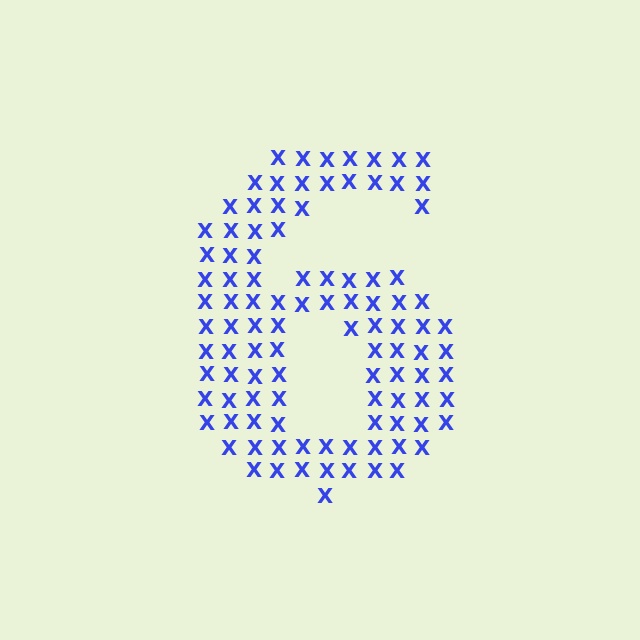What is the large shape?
The large shape is the digit 6.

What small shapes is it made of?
It is made of small letter X's.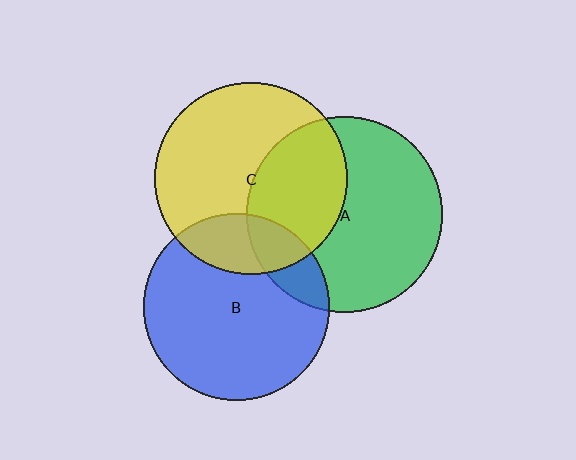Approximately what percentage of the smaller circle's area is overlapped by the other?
Approximately 15%.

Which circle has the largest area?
Circle A (green).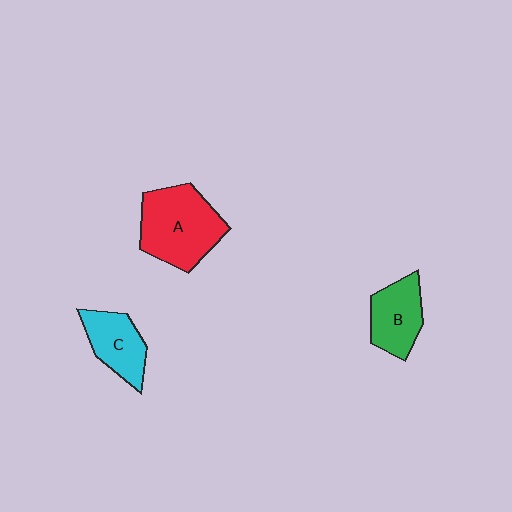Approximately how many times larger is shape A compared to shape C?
Approximately 1.6 times.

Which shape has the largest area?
Shape A (red).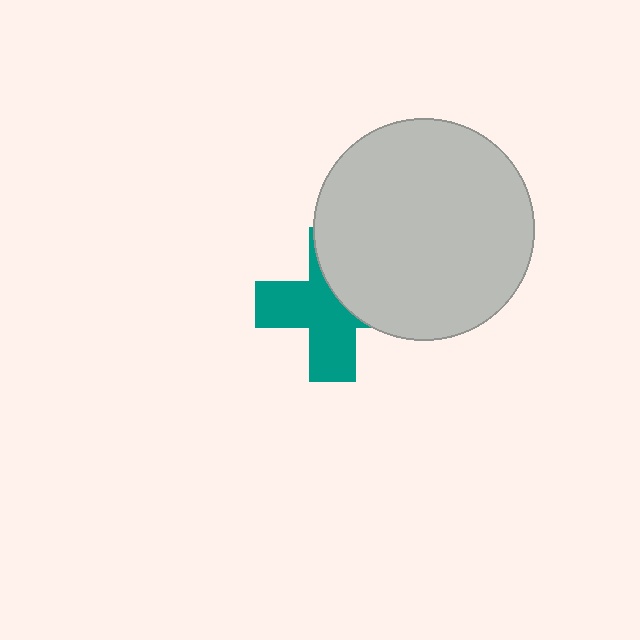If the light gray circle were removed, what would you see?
You would see the complete teal cross.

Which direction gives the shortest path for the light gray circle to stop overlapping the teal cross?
Moving right gives the shortest separation.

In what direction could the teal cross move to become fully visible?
The teal cross could move left. That would shift it out from behind the light gray circle entirely.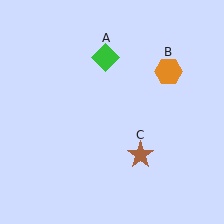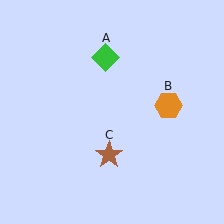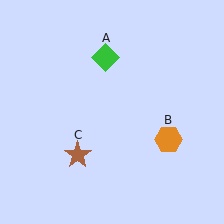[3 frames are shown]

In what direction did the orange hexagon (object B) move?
The orange hexagon (object B) moved down.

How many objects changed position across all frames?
2 objects changed position: orange hexagon (object B), brown star (object C).